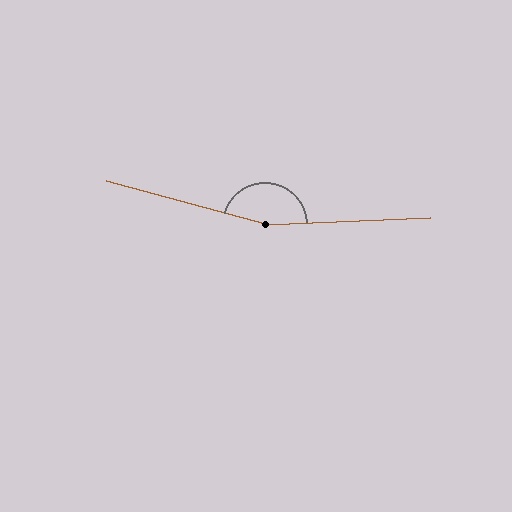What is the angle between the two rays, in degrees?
Approximately 162 degrees.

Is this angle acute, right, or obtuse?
It is obtuse.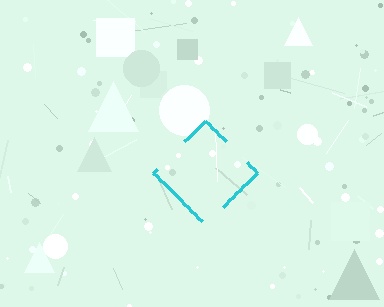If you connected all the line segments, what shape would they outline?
They would outline a diamond.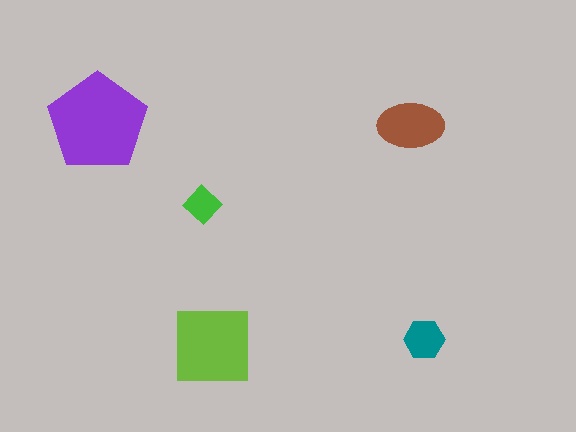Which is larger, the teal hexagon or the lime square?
The lime square.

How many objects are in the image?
There are 5 objects in the image.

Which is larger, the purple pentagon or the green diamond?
The purple pentagon.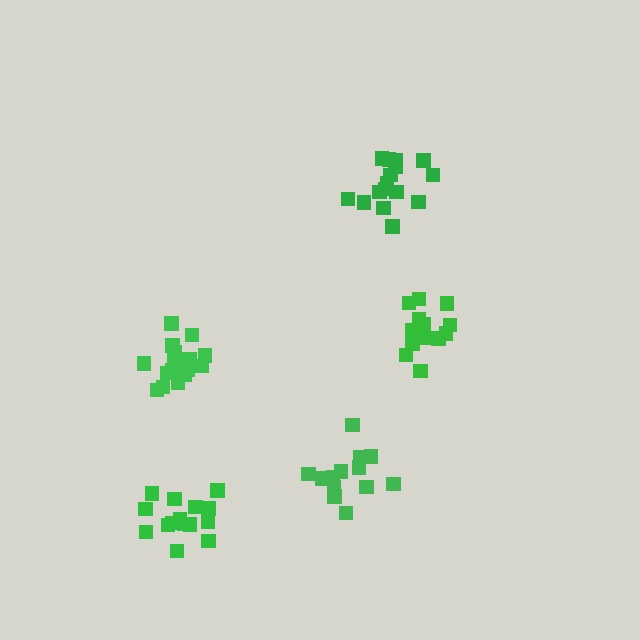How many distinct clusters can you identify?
There are 5 distinct clusters.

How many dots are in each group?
Group 1: 15 dots, Group 2: 17 dots, Group 3: 13 dots, Group 4: 13 dots, Group 5: 16 dots (74 total).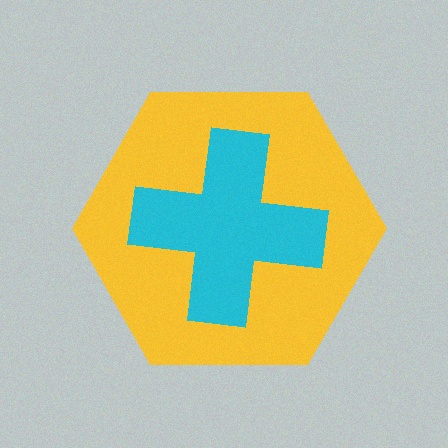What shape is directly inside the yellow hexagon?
The cyan cross.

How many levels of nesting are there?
2.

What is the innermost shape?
The cyan cross.